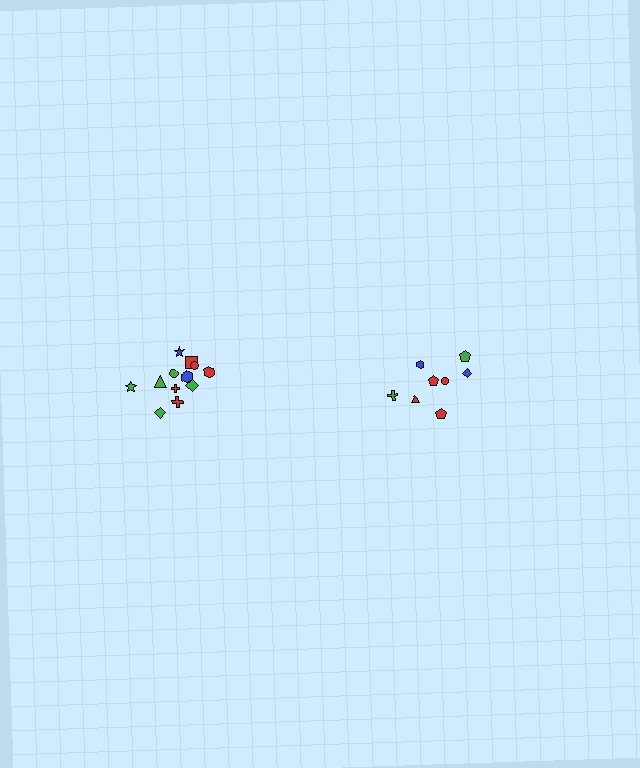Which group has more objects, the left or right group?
The left group.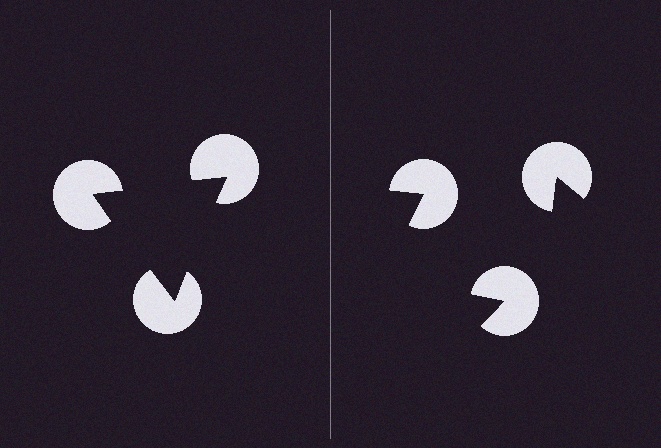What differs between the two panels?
The pac-man discs are positioned identically on both sides; only the wedge orientations differ. On the left they align to a triangle; on the right they are misaligned.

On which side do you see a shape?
An illusory triangle appears on the left side. On the right side the wedge cuts are rotated, so no coherent shape forms.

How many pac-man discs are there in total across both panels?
6 — 3 on each side.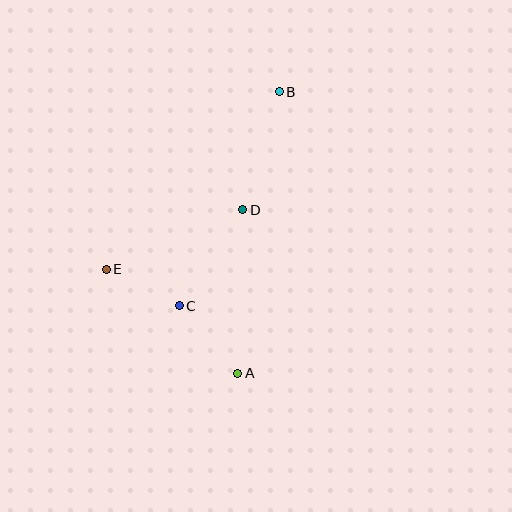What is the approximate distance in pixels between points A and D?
The distance between A and D is approximately 163 pixels.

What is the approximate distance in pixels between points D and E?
The distance between D and E is approximately 149 pixels.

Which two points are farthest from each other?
Points A and B are farthest from each other.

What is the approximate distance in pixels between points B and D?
The distance between B and D is approximately 124 pixels.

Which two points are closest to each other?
Points C and E are closest to each other.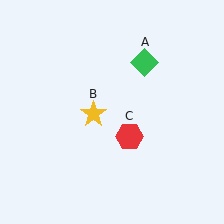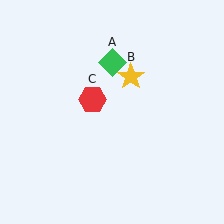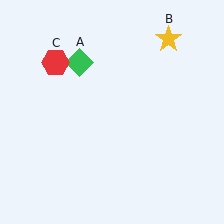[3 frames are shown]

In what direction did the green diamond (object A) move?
The green diamond (object A) moved left.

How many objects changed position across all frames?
3 objects changed position: green diamond (object A), yellow star (object B), red hexagon (object C).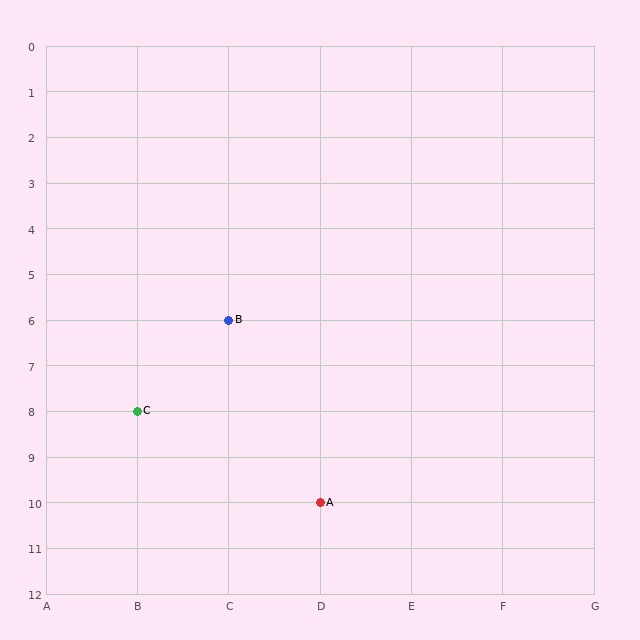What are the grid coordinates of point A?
Point A is at grid coordinates (D, 10).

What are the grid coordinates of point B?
Point B is at grid coordinates (C, 6).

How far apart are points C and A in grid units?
Points C and A are 2 columns and 2 rows apart (about 2.8 grid units diagonally).